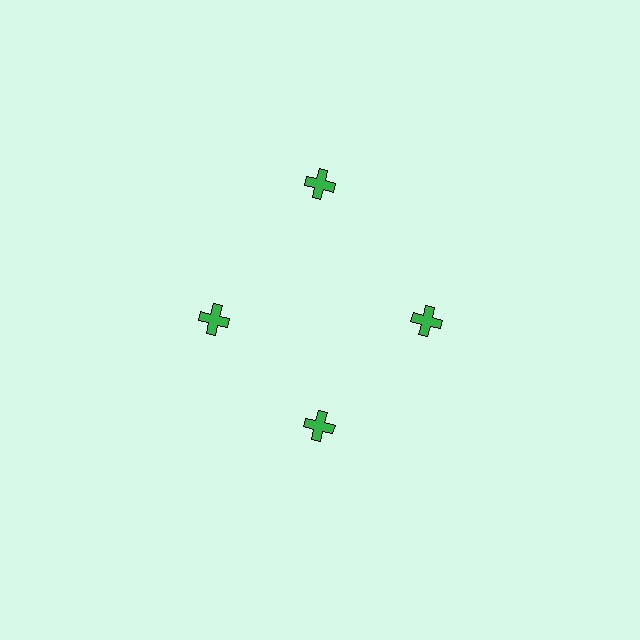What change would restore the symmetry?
The symmetry would be restored by moving it inward, back onto the ring so that all 4 crosses sit at equal angles and equal distance from the center.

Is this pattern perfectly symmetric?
No. The 4 green crosses are arranged in a ring, but one element near the 12 o'clock position is pushed outward from the center, breaking the 4-fold rotational symmetry.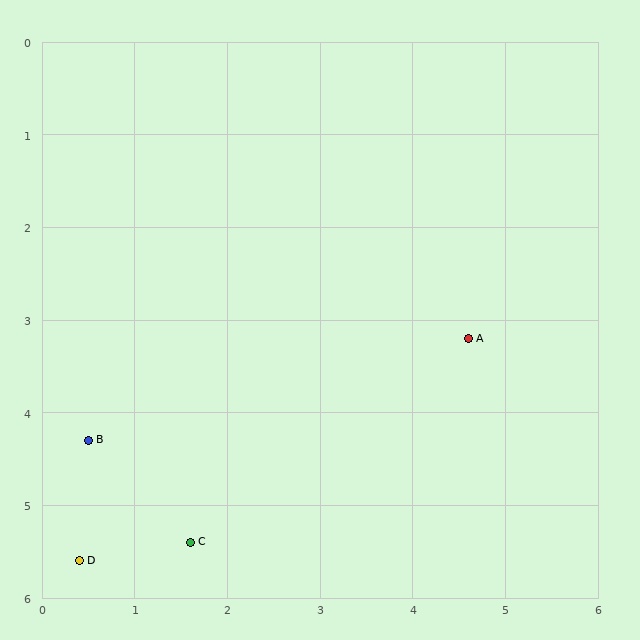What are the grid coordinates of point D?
Point D is at approximately (0.4, 5.6).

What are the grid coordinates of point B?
Point B is at approximately (0.5, 4.3).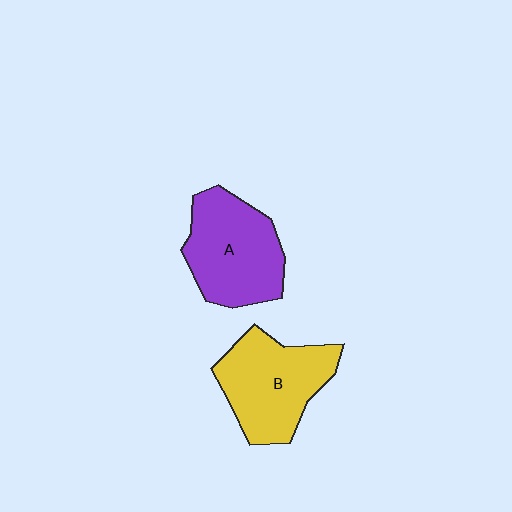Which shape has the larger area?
Shape B (yellow).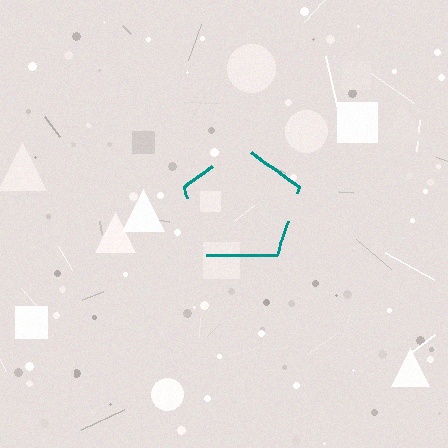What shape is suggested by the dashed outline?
The dashed outline suggests a pentagon.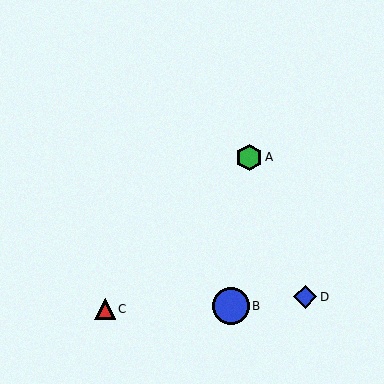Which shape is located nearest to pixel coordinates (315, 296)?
The blue diamond (labeled D) at (305, 297) is nearest to that location.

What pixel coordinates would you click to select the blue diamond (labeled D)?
Click at (305, 297) to select the blue diamond D.